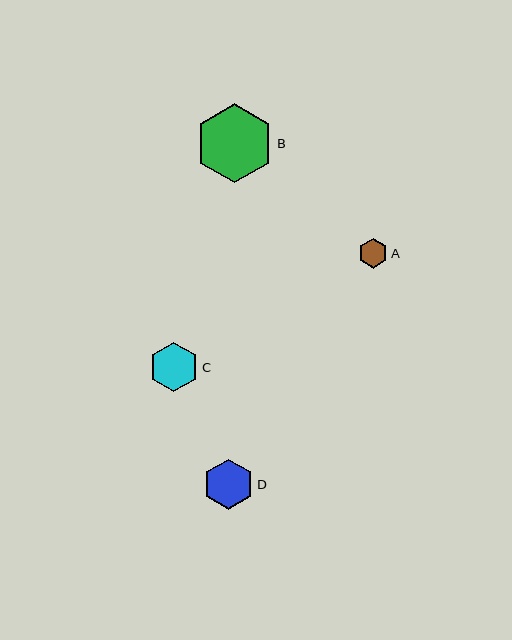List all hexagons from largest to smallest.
From largest to smallest: B, D, C, A.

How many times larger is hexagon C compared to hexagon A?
Hexagon C is approximately 1.7 times the size of hexagon A.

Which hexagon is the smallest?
Hexagon A is the smallest with a size of approximately 30 pixels.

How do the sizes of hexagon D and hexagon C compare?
Hexagon D and hexagon C are approximately the same size.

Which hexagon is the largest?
Hexagon B is the largest with a size of approximately 79 pixels.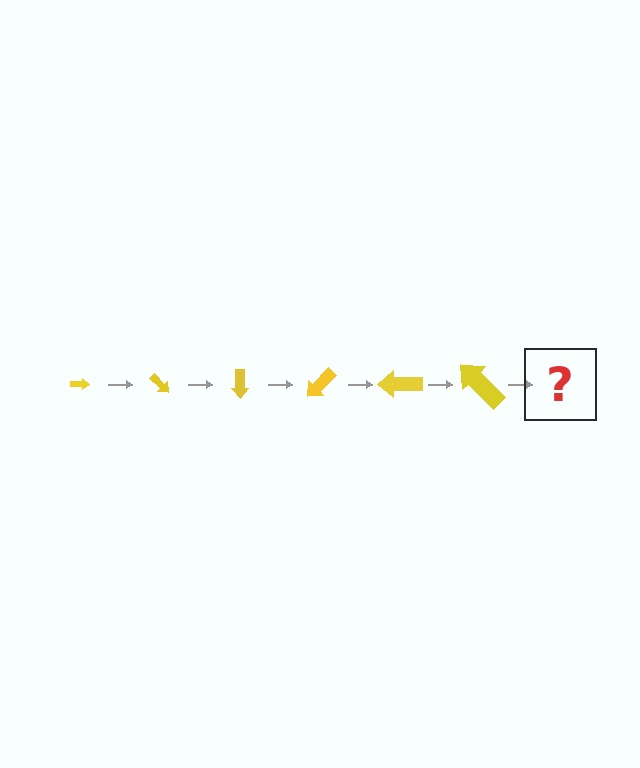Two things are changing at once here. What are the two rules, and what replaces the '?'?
The two rules are that the arrow grows larger each step and it rotates 45 degrees each step. The '?' should be an arrow, larger than the previous one and rotated 270 degrees from the start.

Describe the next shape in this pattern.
It should be an arrow, larger than the previous one and rotated 270 degrees from the start.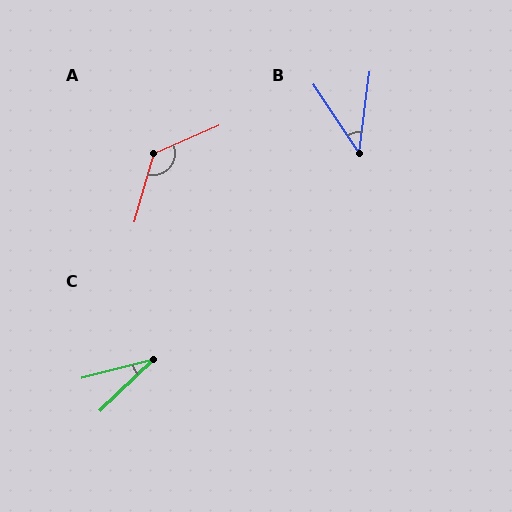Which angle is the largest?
A, at approximately 129 degrees.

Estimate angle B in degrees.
Approximately 42 degrees.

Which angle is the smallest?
C, at approximately 30 degrees.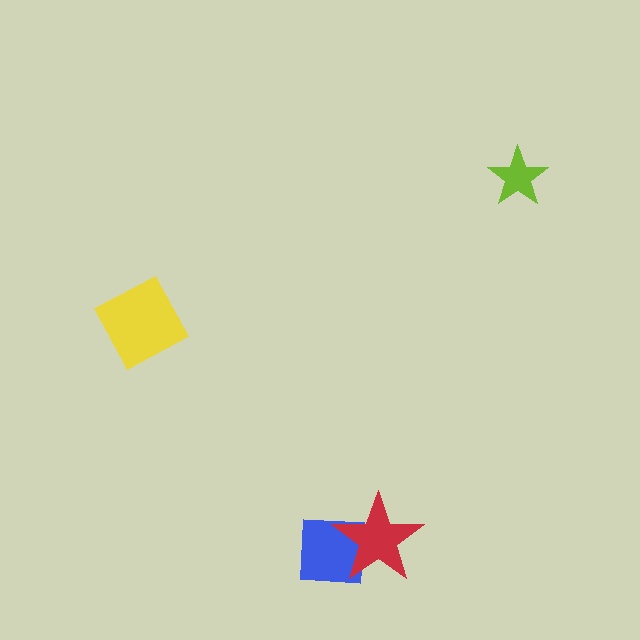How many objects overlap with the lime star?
0 objects overlap with the lime star.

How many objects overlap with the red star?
1 object overlaps with the red star.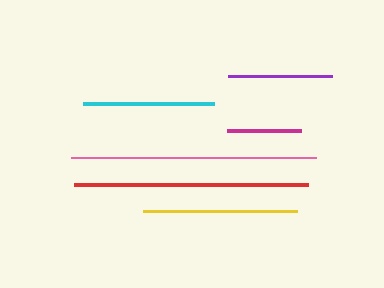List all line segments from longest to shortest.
From longest to shortest: pink, red, yellow, cyan, purple, magenta.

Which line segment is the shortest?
The magenta line is the shortest at approximately 74 pixels.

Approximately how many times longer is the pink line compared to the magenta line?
The pink line is approximately 3.3 times the length of the magenta line.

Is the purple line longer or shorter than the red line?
The red line is longer than the purple line.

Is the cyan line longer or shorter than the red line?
The red line is longer than the cyan line.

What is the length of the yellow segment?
The yellow segment is approximately 154 pixels long.